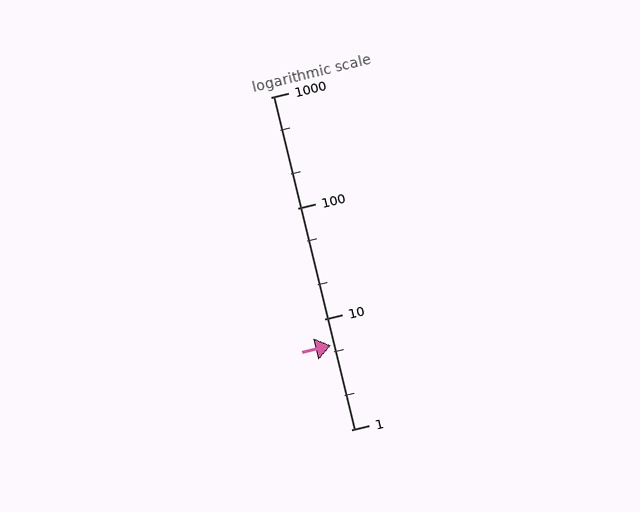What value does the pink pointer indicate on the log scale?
The pointer indicates approximately 5.7.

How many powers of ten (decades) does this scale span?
The scale spans 3 decades, from 1 to 1000.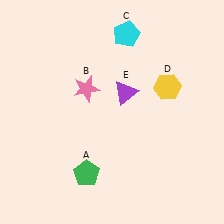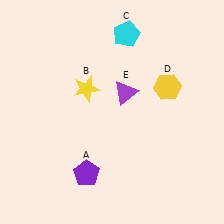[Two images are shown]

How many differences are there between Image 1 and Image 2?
There are 2 differences between the two images.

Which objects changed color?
A changed from green to purple. B changed from pink to yellow.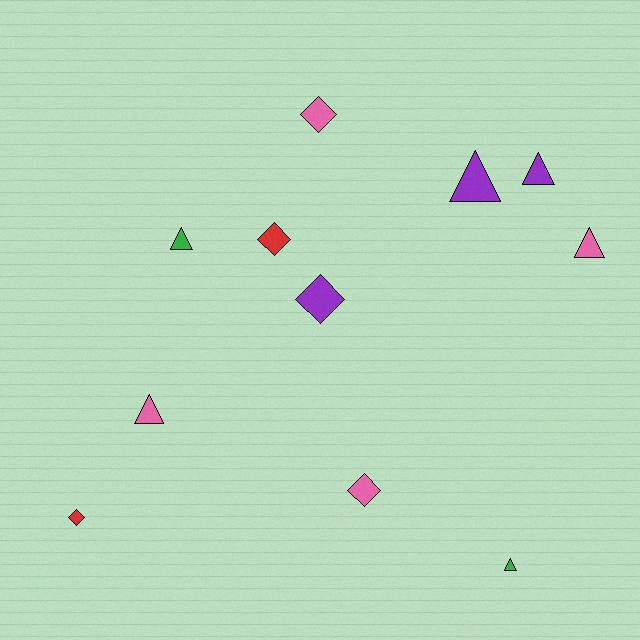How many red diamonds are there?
There are 2 red diamonds.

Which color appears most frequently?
Pink, with 4 objects.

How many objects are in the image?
There are 11 objects.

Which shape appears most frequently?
Triangle, with 6 objects.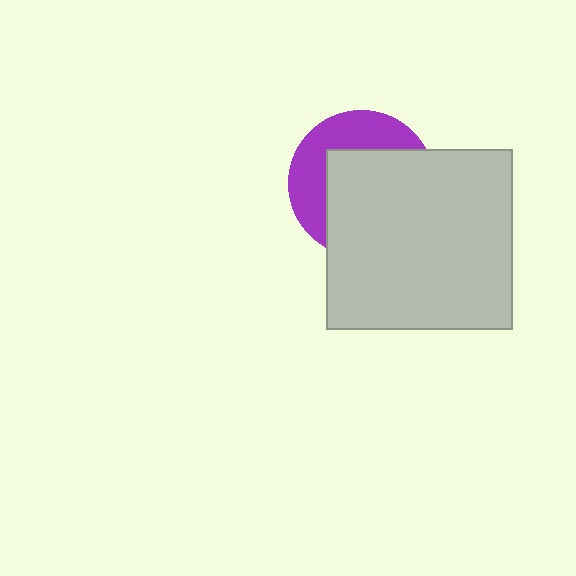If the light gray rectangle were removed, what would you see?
You would see the complete purple circle.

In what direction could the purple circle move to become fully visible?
The purple circle could move toward the upper-left. That would shift it out from behind the light gray rectangle entirely.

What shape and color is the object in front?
The object in front is a light gray rectangle.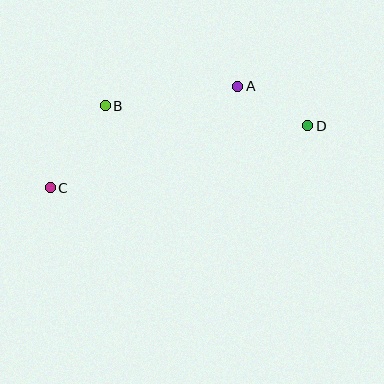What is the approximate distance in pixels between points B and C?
The distance between B and C is approximately 99 pixels.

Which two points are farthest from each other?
Points C and D are farthest from each other.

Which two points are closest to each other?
Points A and D are closest to each other.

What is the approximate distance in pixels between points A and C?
The distance between A and C is approximately 213 pixels.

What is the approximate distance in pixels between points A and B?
The distance between A and B is approximately 134 pixels.